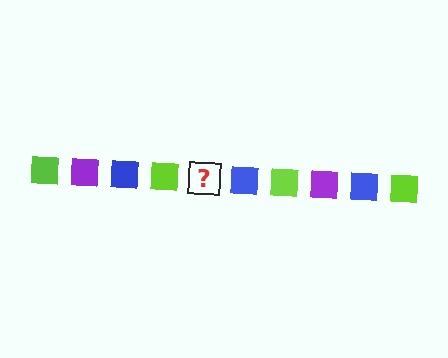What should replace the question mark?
The question mark should be replaced with a purple square.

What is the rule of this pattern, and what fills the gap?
The rule is that the pattern cycles through lime, purple, blue squares. The gap should be filled with a purple square.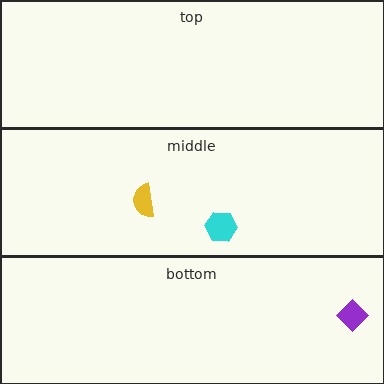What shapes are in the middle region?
The cyan hexagon, the yellow semicircle.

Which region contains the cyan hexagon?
The middle region.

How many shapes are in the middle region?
2.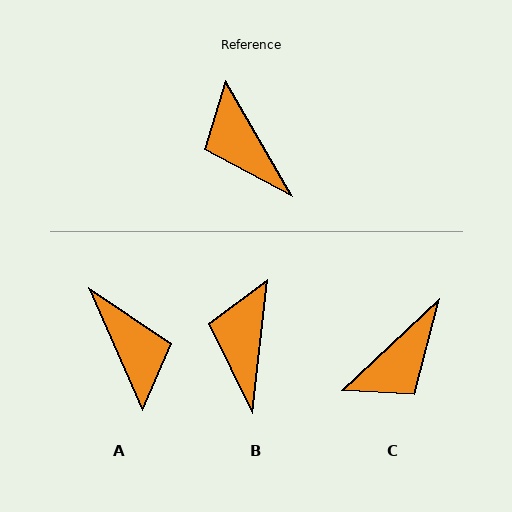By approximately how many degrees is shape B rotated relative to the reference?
Approximately 36 degrees clockwise.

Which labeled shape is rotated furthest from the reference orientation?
A, about 174 degrees away.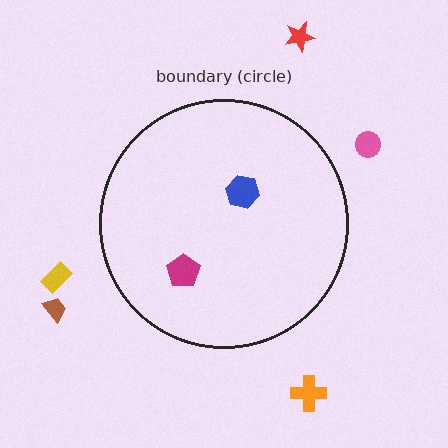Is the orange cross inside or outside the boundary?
Outside.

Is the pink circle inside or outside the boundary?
Outside.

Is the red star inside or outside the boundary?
Outside.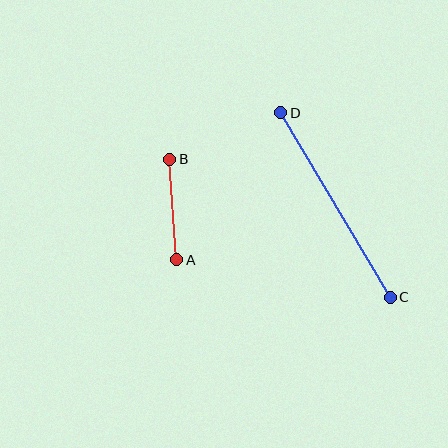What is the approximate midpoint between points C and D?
The midpoint is at approximately (336, 205) pixels.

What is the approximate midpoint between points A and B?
The midpoint is at approximately (173, 210) pixels.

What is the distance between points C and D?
The distance is approximately 214 pixels.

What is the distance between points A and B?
The distance is approximately 101 pixels.